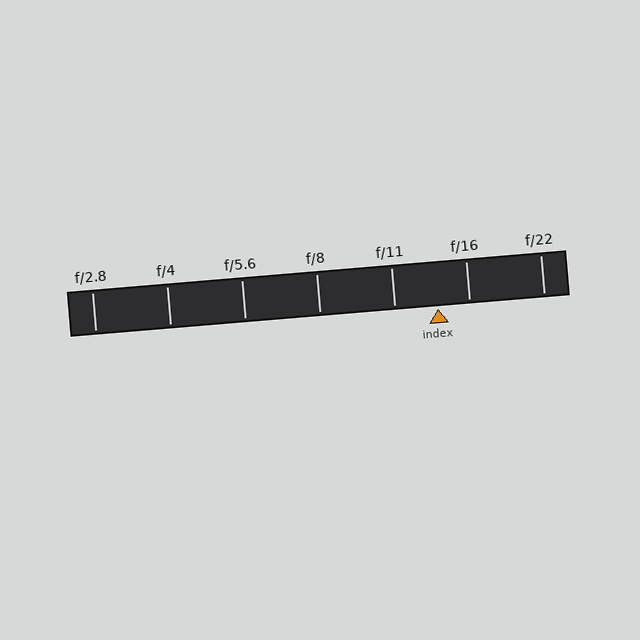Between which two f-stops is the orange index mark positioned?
The index mark is between f/11 and f/16.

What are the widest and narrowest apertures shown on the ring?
The widest aperture shown is f/2.8 and the narrowest is f/22.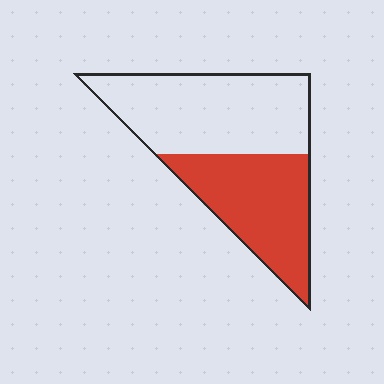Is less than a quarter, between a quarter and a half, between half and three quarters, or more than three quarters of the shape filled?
Between a quarter and a half.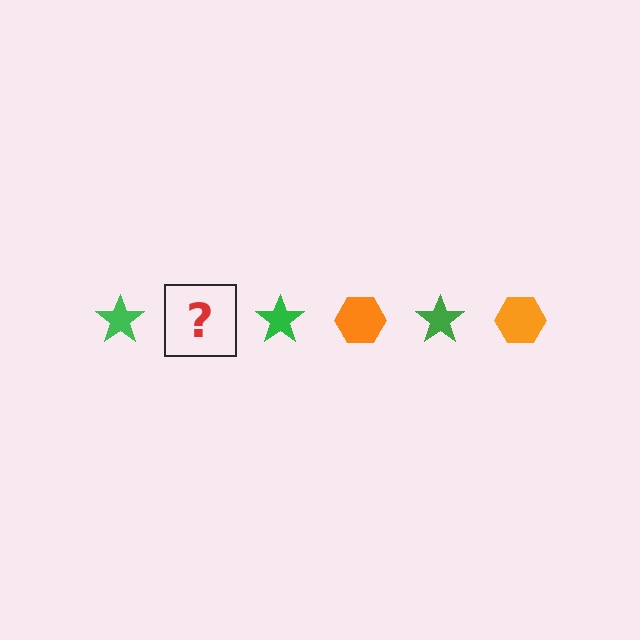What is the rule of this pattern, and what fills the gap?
The rule is that the pattern alternates between green star and orange hexagon. The gap should be filled with an orange hexagon.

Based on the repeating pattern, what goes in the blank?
The blank should be an orange hexagon.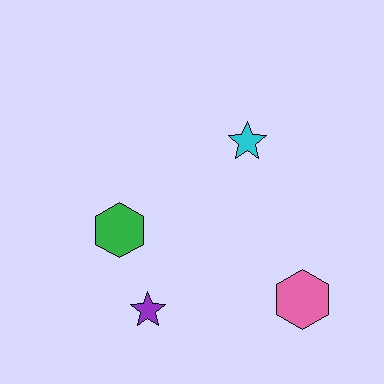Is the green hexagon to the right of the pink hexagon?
No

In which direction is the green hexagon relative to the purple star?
The green hexagon is above the purple star.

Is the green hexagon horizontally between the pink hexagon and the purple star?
No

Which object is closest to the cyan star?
The green hexagon is closest to the cyan star.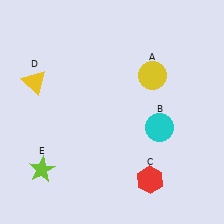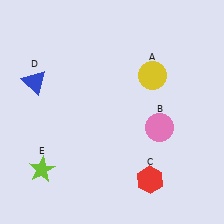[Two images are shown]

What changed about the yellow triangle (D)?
In Image 1, D is yellow. In Image 2, it changed to blue.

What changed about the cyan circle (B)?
In Image 1, B is cyan. In Image 2, it changed to pink.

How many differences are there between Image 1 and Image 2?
There are 2 differences between the two images.